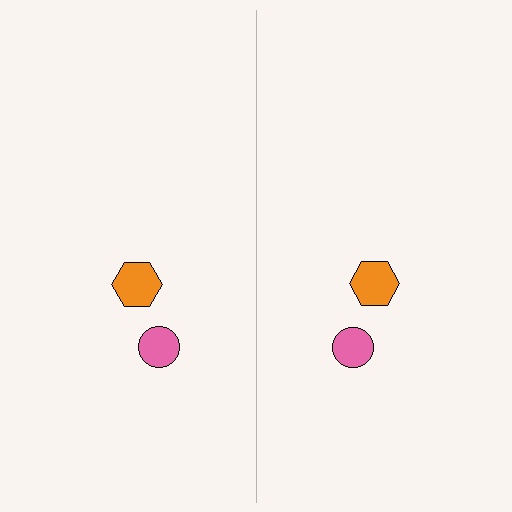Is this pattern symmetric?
Yes, this pattern has bilateral (reflection) symmetry.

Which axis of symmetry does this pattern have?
The pattern has a vertical axis of symmetry running through the center of the image.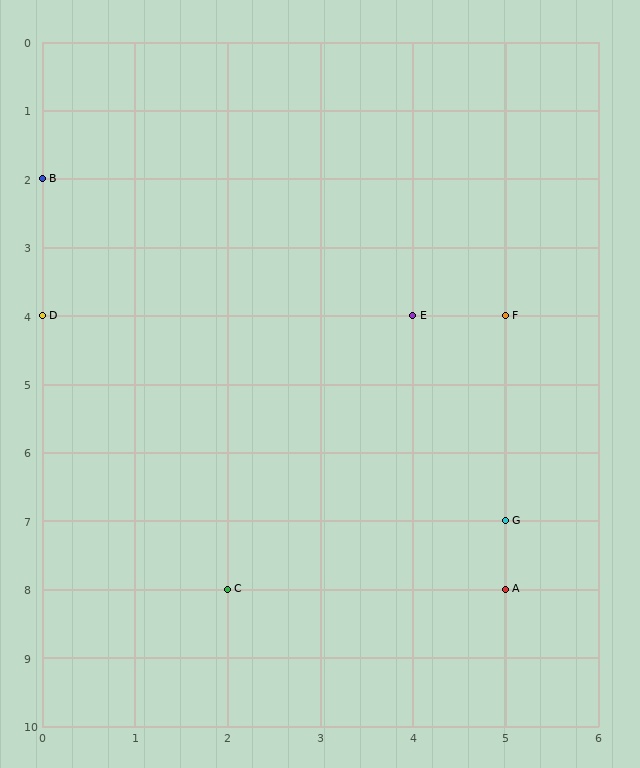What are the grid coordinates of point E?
Point E is at grid coordinates (4, 4).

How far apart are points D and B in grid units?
Points D and B are 2 rows apart.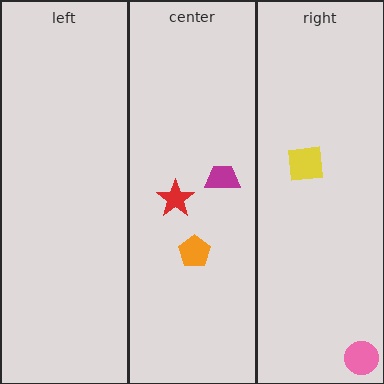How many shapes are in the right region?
2.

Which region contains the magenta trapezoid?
The center region.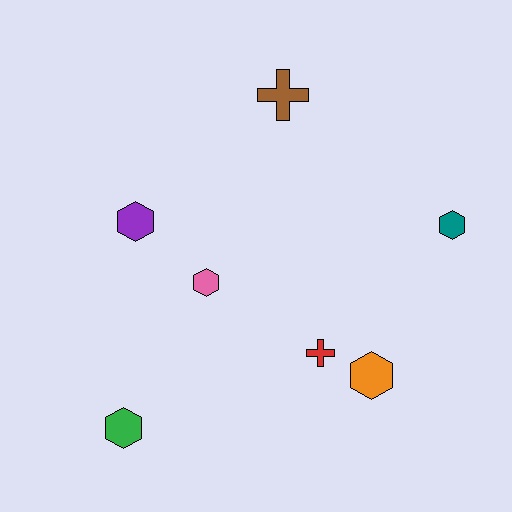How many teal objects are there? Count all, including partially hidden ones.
There is 1 teal object.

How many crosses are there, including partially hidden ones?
There are 2 crosses.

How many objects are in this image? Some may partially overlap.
There are 7 objects.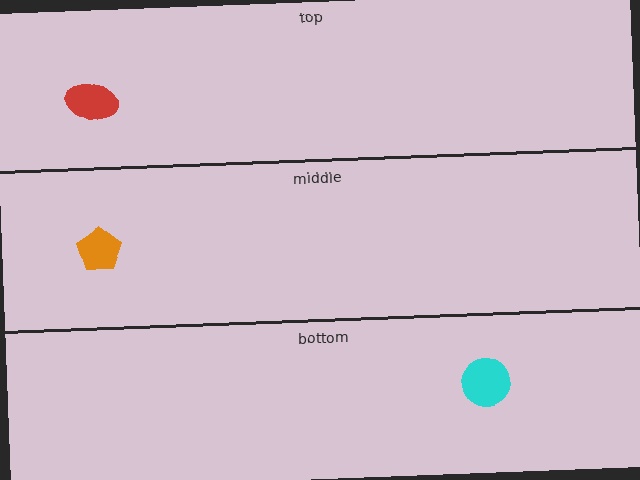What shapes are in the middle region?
The orange pentagon.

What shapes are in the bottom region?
The cyan circle.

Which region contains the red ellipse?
The top region.